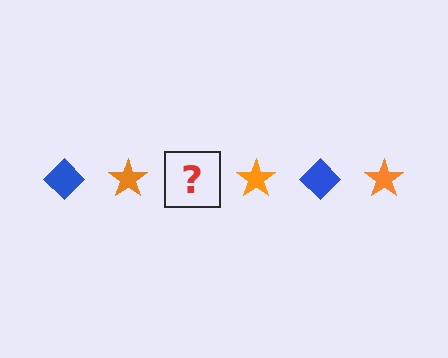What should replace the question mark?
The question mark should be replaced with a blue diamond.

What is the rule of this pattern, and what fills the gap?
The rule is that the pattern alternates between blue diamond and orange star. The gap should be filled with a blue diamond.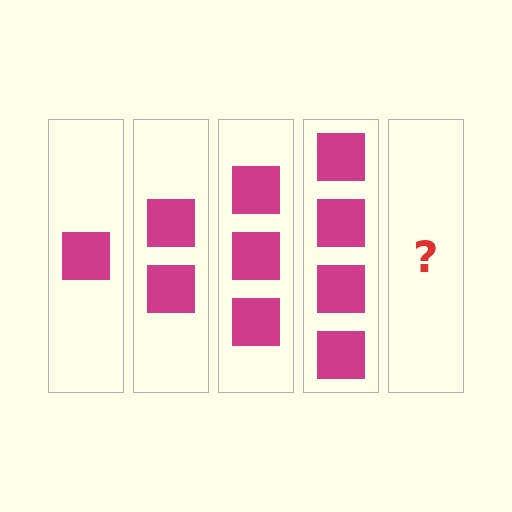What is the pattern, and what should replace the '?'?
The pattern is that each step adds one more square. The '?' should be 5 squares.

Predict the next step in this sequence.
The next step is 5 squares.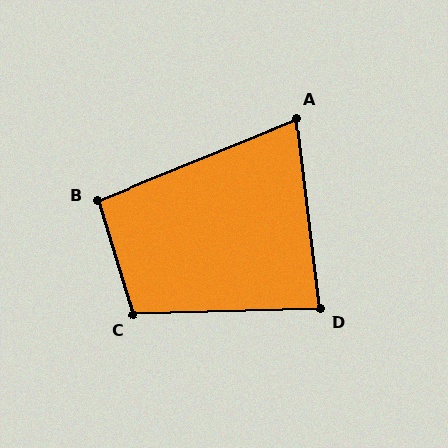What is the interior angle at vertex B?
Approximately 95 degrees (obtuse).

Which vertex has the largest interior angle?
C, at approximately 105 degrees.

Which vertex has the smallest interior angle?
A, at approximately 75 degrees.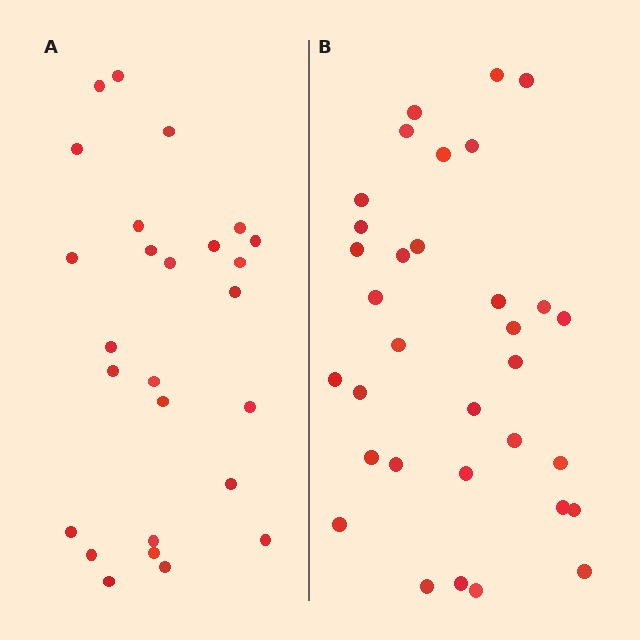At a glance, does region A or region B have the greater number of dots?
Region B (the right region) has more dots.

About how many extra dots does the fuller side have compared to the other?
Region B has roughly 8 or so more dots than region A.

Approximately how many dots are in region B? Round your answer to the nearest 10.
About 30 dots. (The exact count is 33, which rounds to 30.)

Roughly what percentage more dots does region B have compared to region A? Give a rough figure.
About 25% more.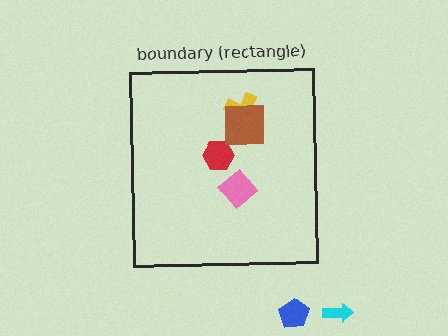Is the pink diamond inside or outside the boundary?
Inside.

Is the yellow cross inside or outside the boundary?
Inside.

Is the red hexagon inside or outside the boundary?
Inside.